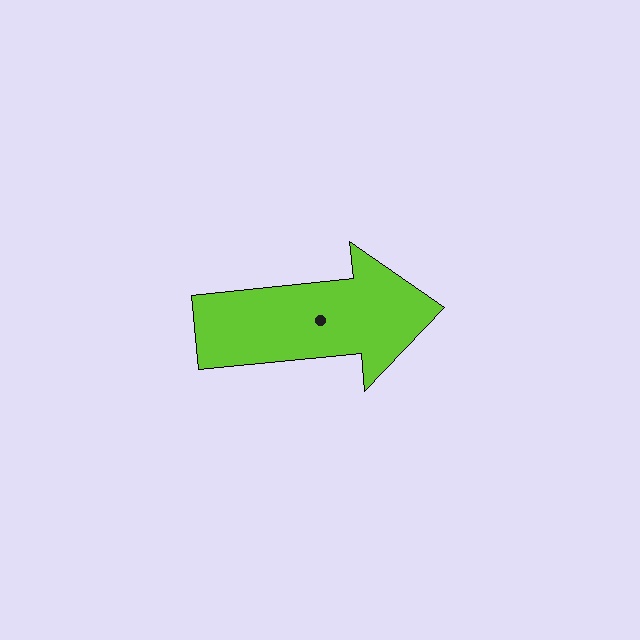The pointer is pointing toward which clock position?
Roughly 3 o'clock.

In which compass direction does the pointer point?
East.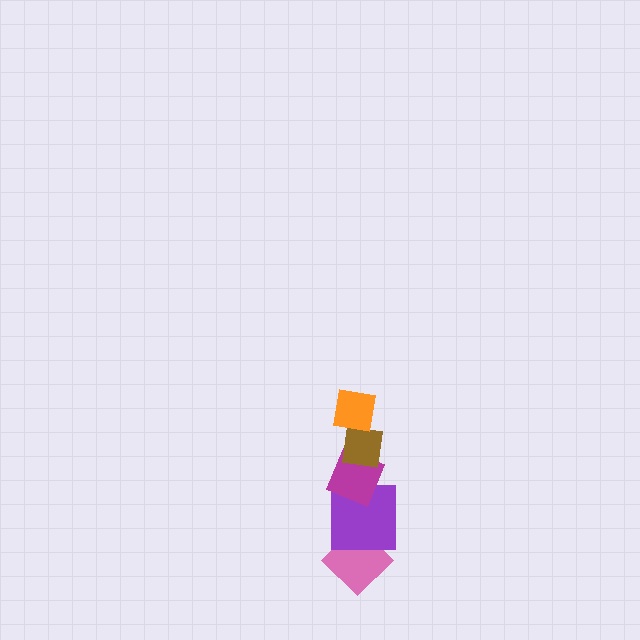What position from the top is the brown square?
The brown square is 2nd from the top.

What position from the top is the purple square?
The purple square is 4th from the top.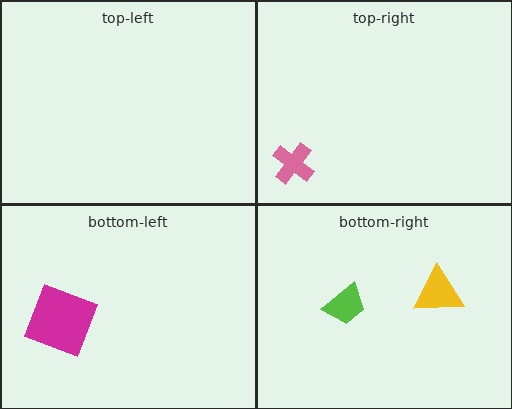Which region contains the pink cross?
The top-right region.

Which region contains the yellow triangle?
The bottom-right region.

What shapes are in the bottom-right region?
The yellow triangle, the lime trapezoid.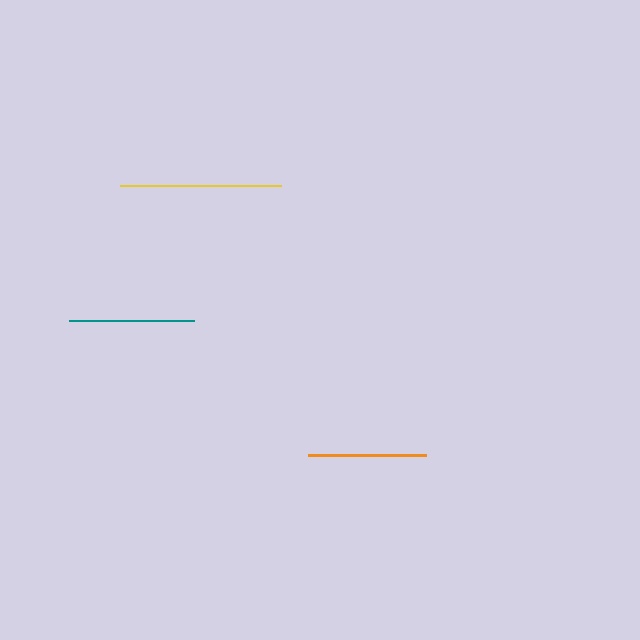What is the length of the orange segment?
The orange segment is approximately 118 pixels long.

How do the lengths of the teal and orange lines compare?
The teal and orange lines are approximately the same length.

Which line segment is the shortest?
The orange line is the shortest at approximately 118 pixels.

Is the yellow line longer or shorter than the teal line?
The yellow line is longer than the teal line.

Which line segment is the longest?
The yellow line is the longest at approximately 162 pixels.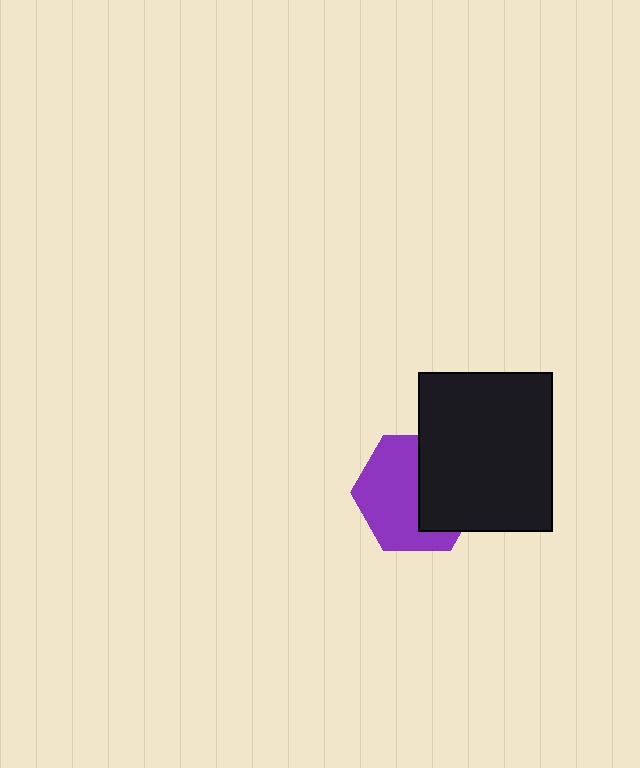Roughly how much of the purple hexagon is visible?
About half of it is visible (roughly 57%).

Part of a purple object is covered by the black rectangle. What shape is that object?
It is a hexagon.